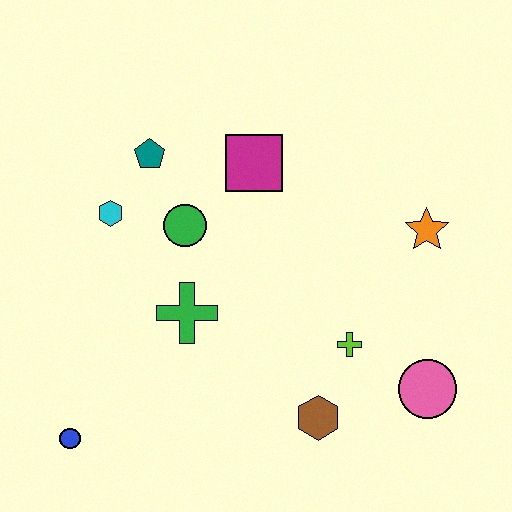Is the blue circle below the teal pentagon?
Yes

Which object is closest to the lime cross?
The brown hexagon is closest to the lime cross.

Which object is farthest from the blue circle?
The orange star is farthest from the blue circle.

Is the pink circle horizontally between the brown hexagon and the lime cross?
No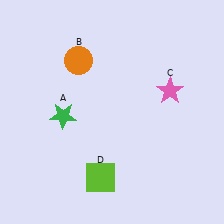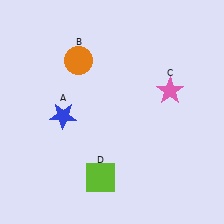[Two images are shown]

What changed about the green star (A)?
In Image 1, A is green. In Image 2, it changed to blue.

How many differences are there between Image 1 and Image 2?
There is 1 difference between the two images.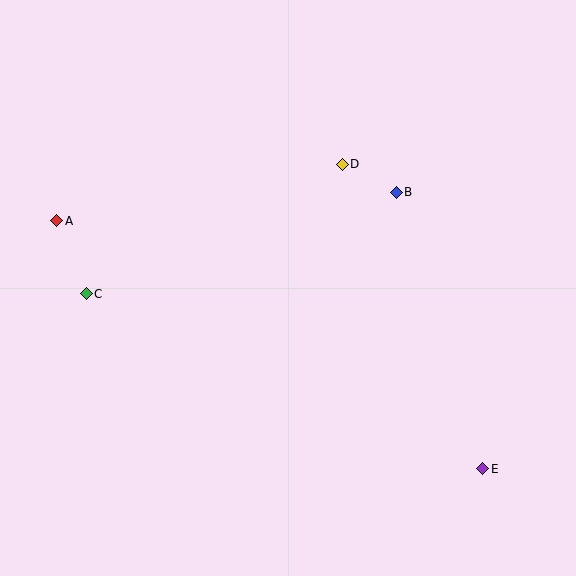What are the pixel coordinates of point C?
Point C is at (86, 294).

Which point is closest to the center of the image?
Point D at (342, 164) is closest to the center.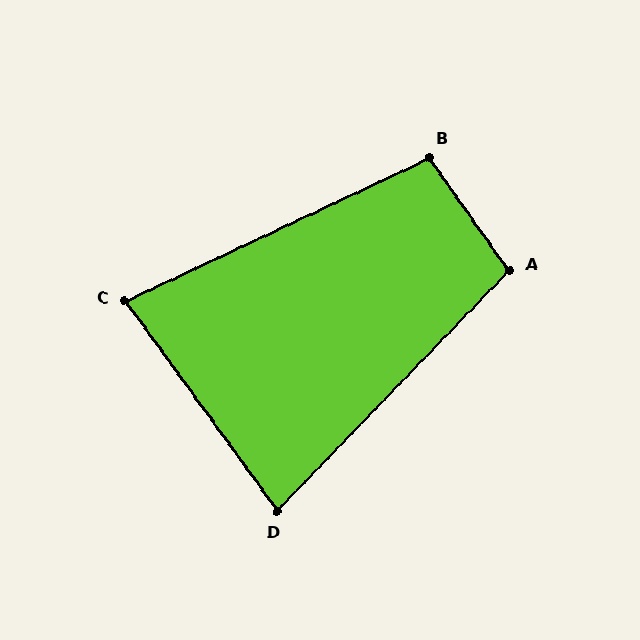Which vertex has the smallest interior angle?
C, at approximately 79 degrees.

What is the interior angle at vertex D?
Approximately 80 degrees (acute).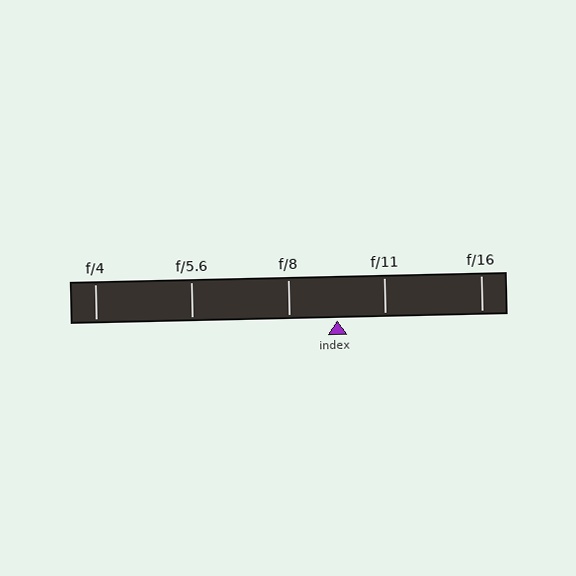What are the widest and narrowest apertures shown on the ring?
The widest aperture shown is f/4 and the narrowest is f/16.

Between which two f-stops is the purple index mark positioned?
The index mark is between f/8 and f/11.